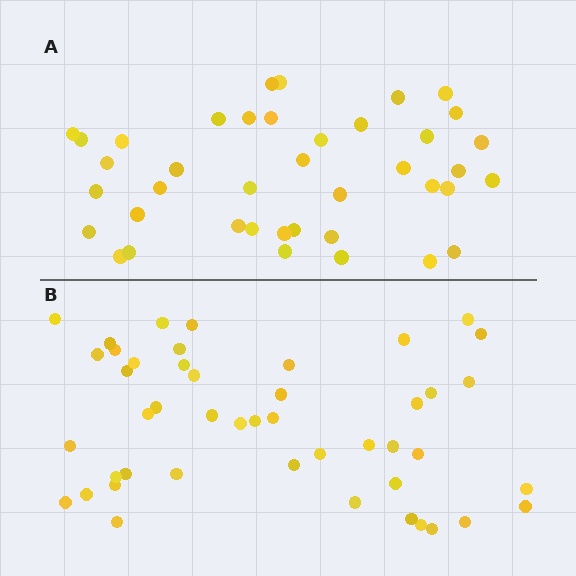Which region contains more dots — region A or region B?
Region B (the bottom region) has more dots.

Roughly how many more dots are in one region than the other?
Region B has about 6 more dots than region A.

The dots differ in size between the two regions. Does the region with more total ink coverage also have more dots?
No. Region A has more total ink coverage because its dots are larger, but region B actually contains more individual dots. Total area can be misleading — the number of items is what matters here.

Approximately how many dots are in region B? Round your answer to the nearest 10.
About 50 dots. (The exact count is 46, which rounds to 50.)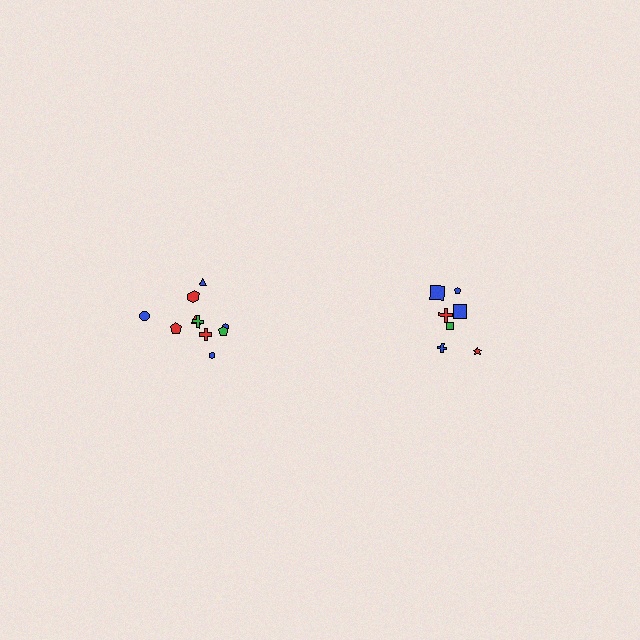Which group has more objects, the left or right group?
The left group.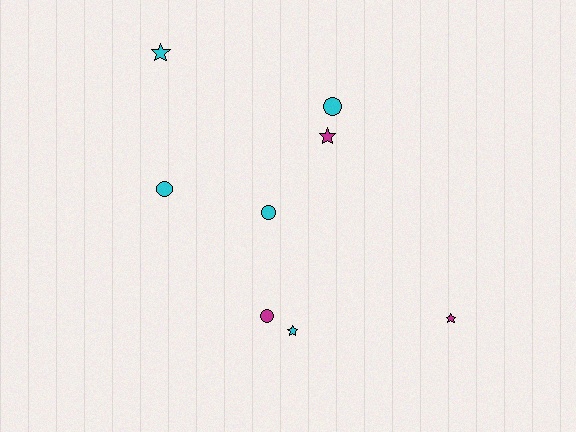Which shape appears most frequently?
Star, with 4 objects.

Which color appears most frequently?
Cyan, with 5 objects.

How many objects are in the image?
There are 8 objects.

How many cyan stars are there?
There are 2 cyan stars.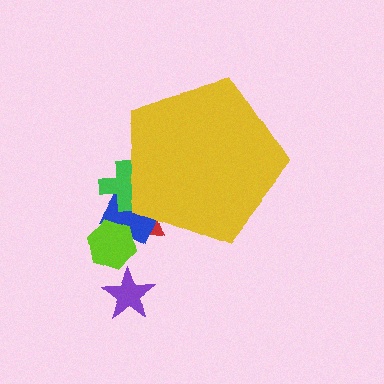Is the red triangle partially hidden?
Yes, the red triangle is partially hidden behind the yellow pentagon.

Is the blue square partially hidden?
Yes, the blue square is partially hidden behind the yellow pentagon.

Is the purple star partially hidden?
No, the purple star is fully visible.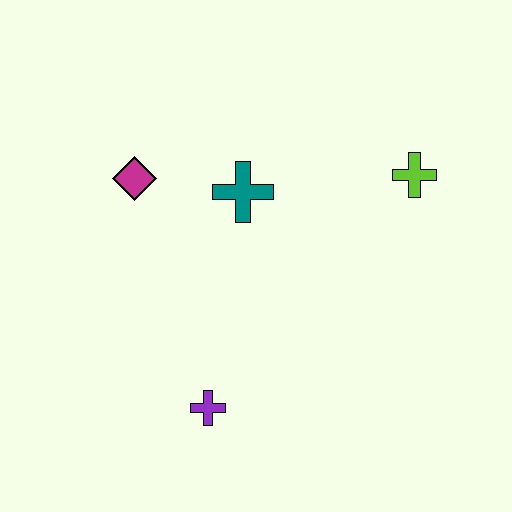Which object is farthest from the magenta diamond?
The lime cross is farthest from the magenta diamond.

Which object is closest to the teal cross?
The magenta diamond is closest to the teal cross.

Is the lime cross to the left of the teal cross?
No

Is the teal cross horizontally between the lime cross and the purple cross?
Yes